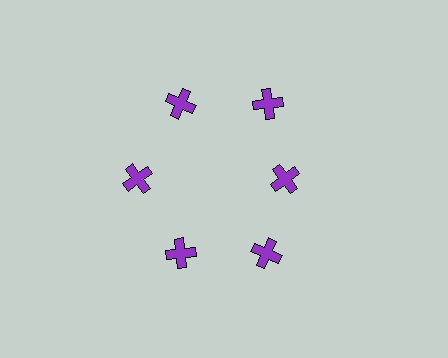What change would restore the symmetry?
The symmetry would be restored by moving it outward, back onto the ring so that all 6 crosses sit at equal angles and equal distance from the center.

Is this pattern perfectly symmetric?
No. The 6 purple crosses are arranged in a ring, but one element near the 3 o'clock position is pulled inward toward the center, breaking the 6-fold rotational symmetry.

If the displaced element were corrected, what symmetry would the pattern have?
It would have 6-fold rotational symmetry — the pattern would map onto itself every 60 degrees.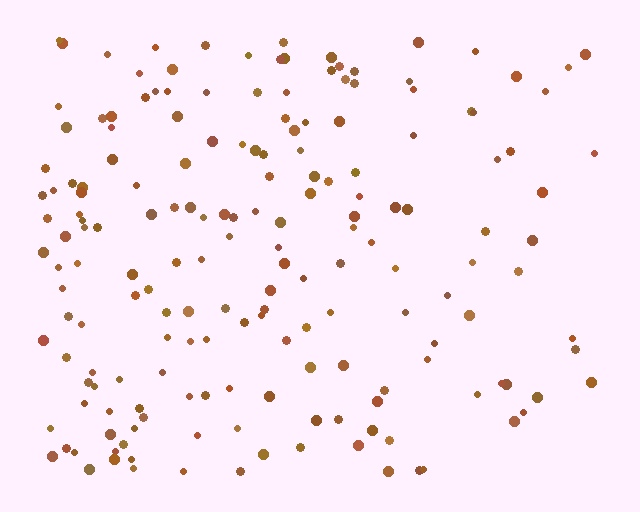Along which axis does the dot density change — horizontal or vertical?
Horizontal.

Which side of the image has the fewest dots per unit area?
The right.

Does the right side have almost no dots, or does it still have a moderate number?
Still a moderate number, just noticeably fewer than the left.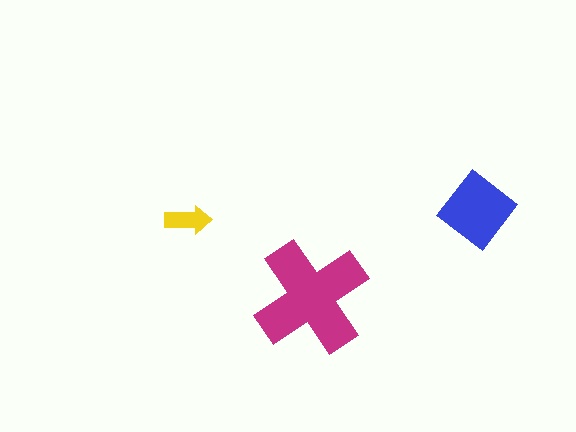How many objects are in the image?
There are 3 objects in the image.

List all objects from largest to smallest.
The magenta cross, the blue diamond, the yellow arrow.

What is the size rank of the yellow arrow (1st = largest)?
3rd.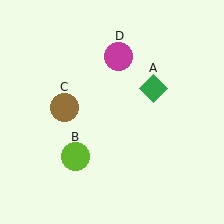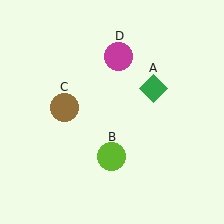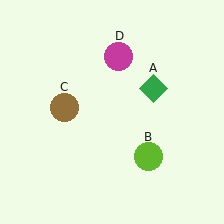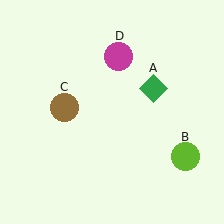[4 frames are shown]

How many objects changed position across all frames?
1 object changed position: lime circle (object B).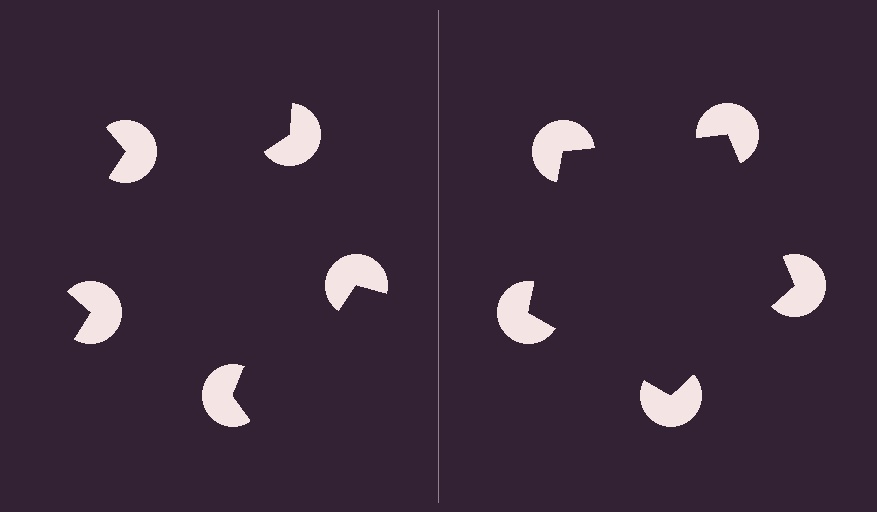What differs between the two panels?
The pac-man discs are positioned identically on both sides; only the wedge orientations differ. On the right they align to a pentagon; on the left they are misaligned.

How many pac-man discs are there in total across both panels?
10 — 5 on each side.